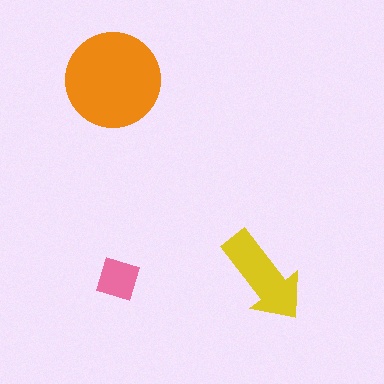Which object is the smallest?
The pink diamond.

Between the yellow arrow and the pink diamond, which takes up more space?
The yellow arrow.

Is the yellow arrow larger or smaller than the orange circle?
Smaller.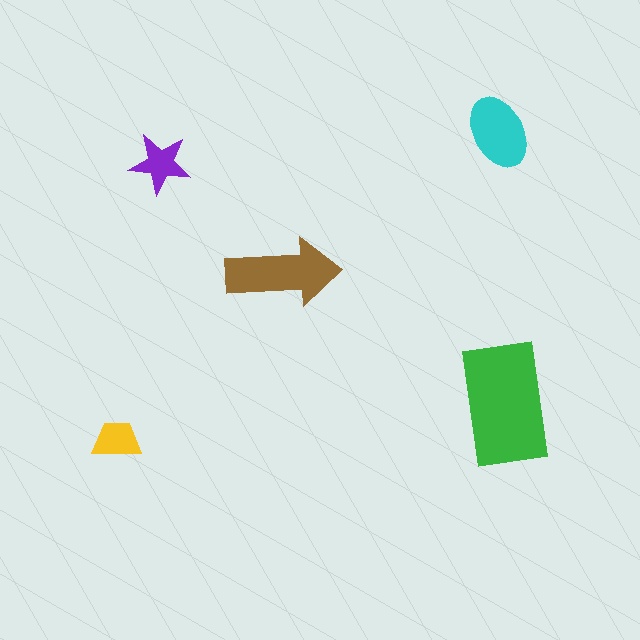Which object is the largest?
The green rectangle.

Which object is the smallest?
The yellow trapezoid.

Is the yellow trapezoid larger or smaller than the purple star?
Smaller.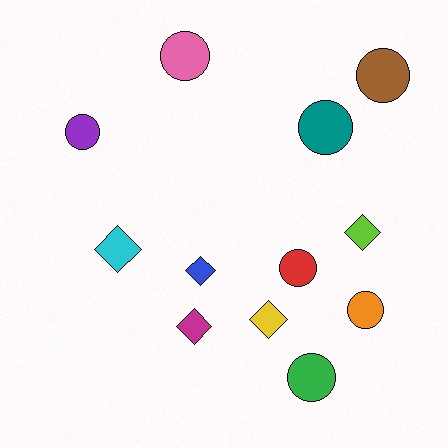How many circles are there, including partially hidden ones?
There are 7 circles.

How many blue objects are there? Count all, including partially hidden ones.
There is 1 blue object.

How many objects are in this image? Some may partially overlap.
There are 12 objects.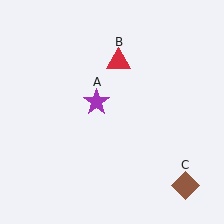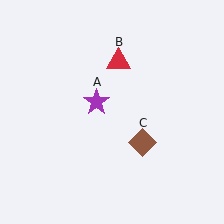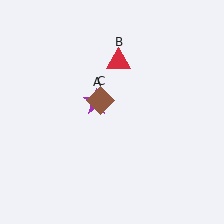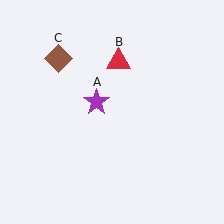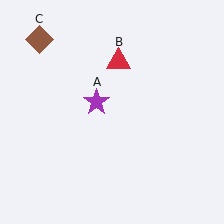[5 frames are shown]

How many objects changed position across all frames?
1 object changed position: brown diamond (object C).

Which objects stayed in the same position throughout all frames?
Purple star (object A) and red triangle (object B) remained stationary.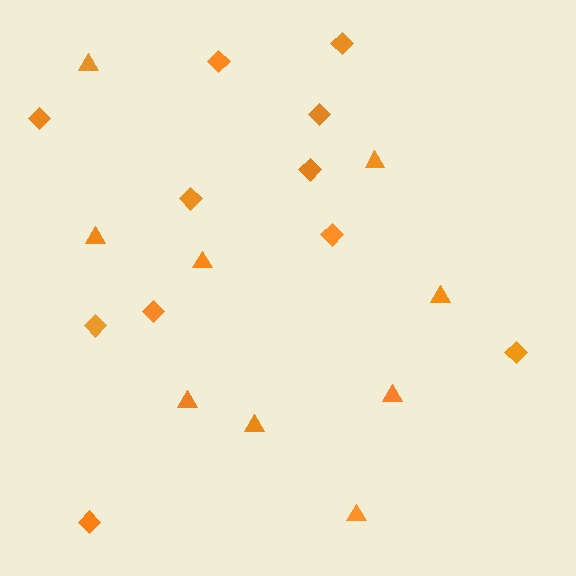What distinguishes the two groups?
There are 2 groups: one group of diamonds (11) and one group of triangles (9).